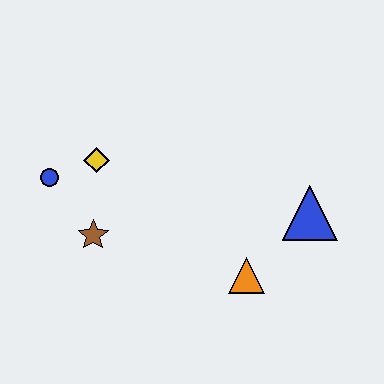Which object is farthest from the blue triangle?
The blue circle is farthest from the blue triangle.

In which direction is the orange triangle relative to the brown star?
The orange triangle is to the right of the brown star.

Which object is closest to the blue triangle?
The orange triangle is closest to the blue triangle.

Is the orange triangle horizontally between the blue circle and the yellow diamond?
No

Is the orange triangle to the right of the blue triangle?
No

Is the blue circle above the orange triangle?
Yes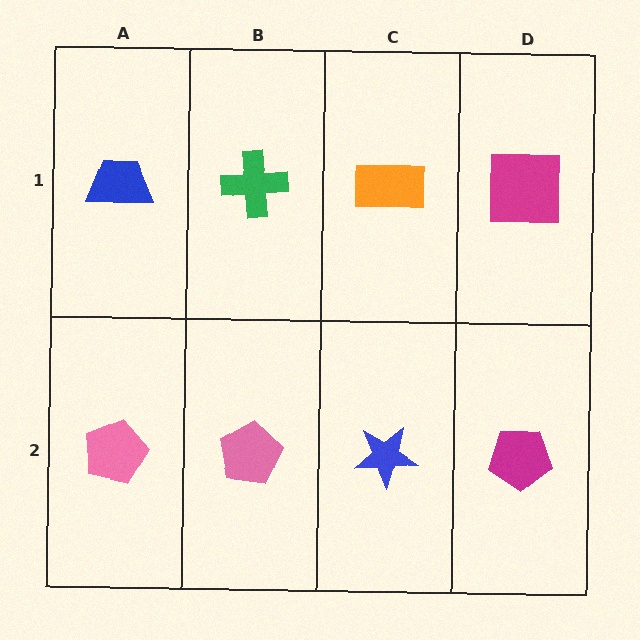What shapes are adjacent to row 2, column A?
A blue trapezoid (row 1, column A), a pink pentagon (row 2, column B).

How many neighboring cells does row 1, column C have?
3.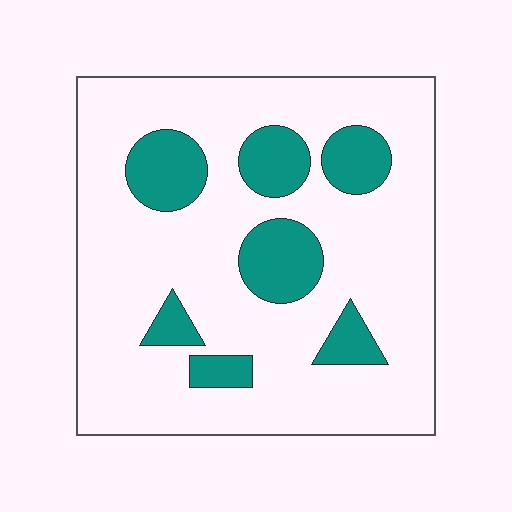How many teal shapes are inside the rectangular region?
7.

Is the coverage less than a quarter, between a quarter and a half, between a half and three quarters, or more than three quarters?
Less than a quarter.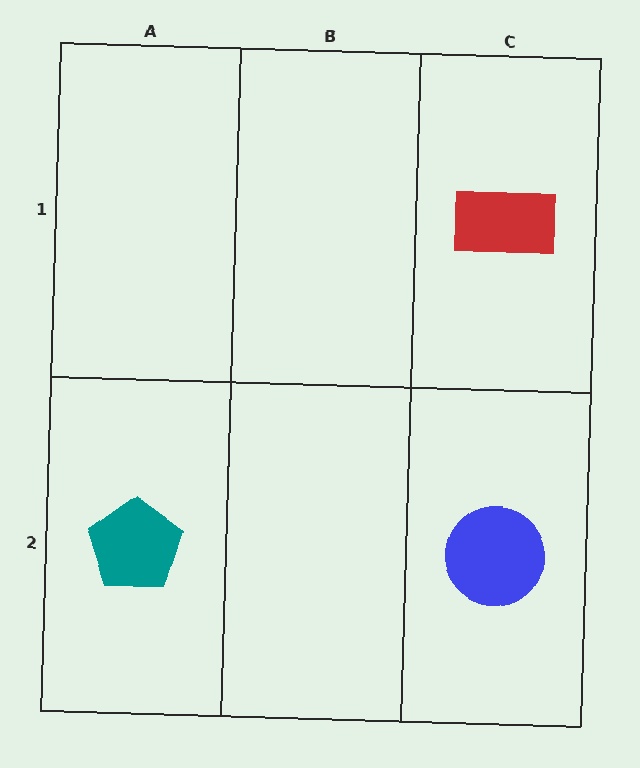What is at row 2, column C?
A blue circle.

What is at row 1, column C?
A red rectangle.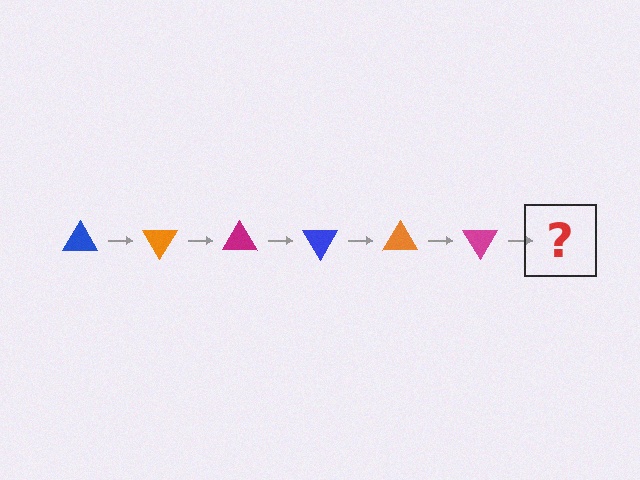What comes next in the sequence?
The next element should be a blue triangle, rotated 360 degrees from the start.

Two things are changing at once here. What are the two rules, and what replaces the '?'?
The two rules are that it rotates 60 degrees each step and the color cycles through blue, orange, and magenta. The '?' should be a blue triangle, rotated 360 degrees from the start.